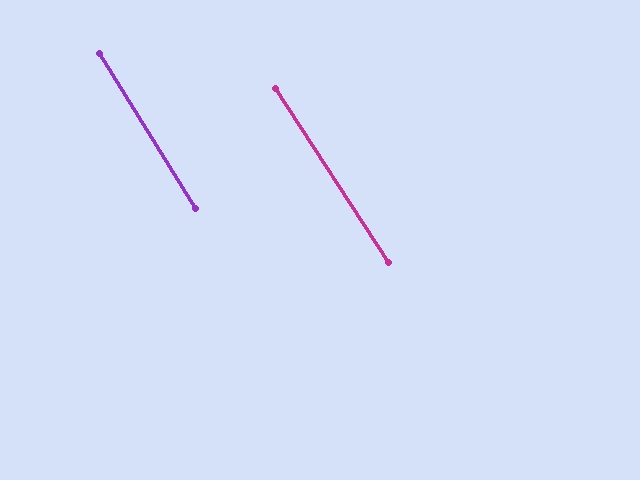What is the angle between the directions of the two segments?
Approximately 1 degree.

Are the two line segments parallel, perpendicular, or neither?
Parallel — their directions differ by only 0.9°.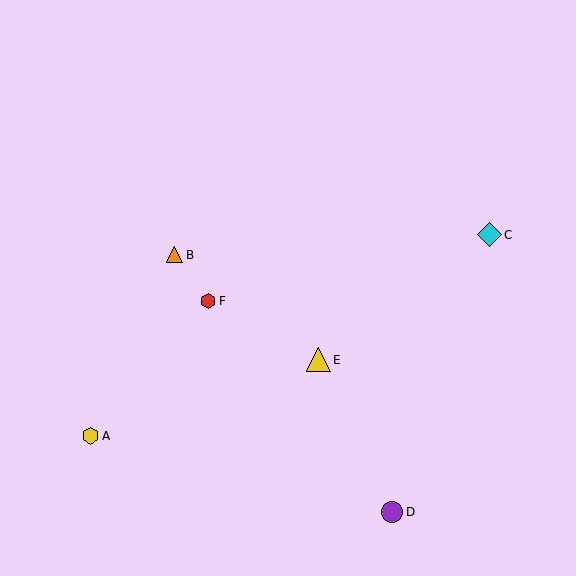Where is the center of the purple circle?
The center of the purple circle is at (392, 512).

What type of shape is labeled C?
Shape C is a cyan diamond.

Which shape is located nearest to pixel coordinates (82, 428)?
The yellow hexagon (labeled A) at (90, 436) is nearest to that location.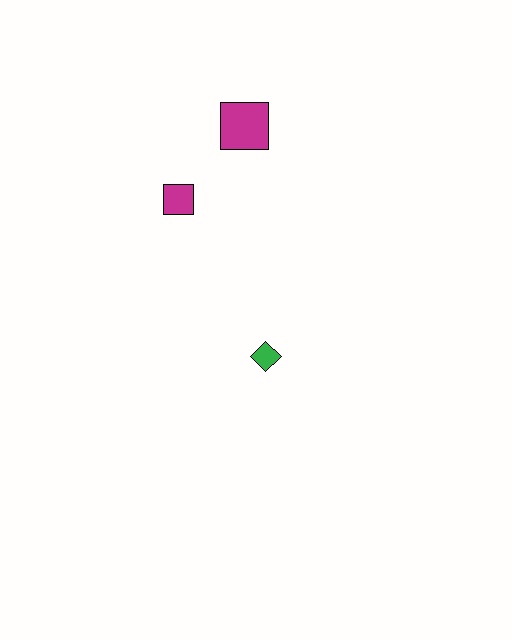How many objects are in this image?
There are 3 objects.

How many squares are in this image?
There are 2 squares.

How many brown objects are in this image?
There are no brown objects.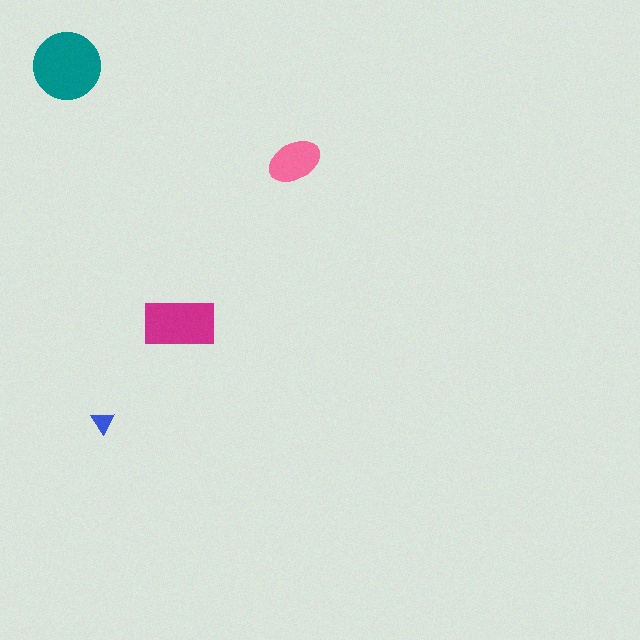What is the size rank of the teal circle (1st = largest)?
1st.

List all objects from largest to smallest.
The teal circle, the magenta rectangle, the pink ellipse, the blue triangle.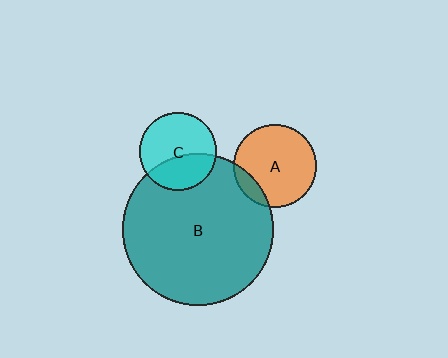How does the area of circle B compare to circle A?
Approximately 3.4 times.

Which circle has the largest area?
Circle B (teal).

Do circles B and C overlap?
Yes.